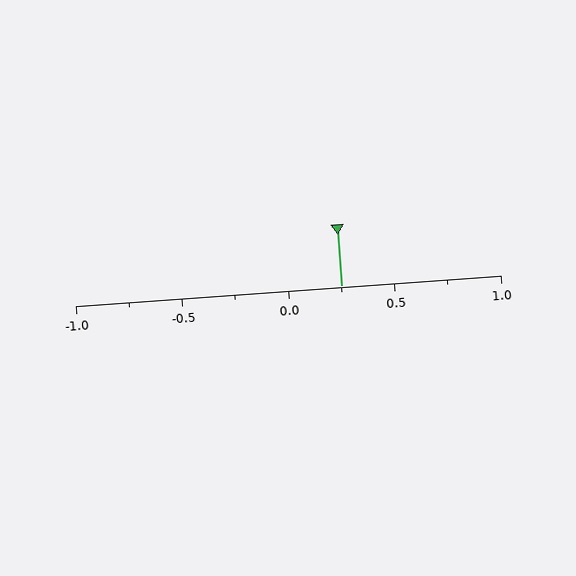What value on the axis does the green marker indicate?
The marker indicates approximately 0.25.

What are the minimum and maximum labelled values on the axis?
The axis runs from -1.0 to 1.0.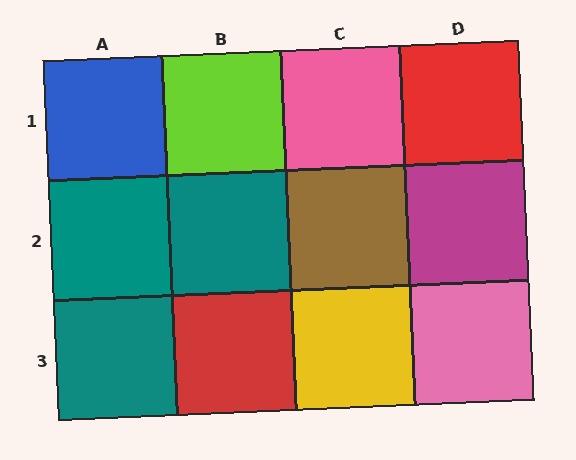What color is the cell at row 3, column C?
Yellow.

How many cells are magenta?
1 cell is magenta.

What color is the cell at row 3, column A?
Teal.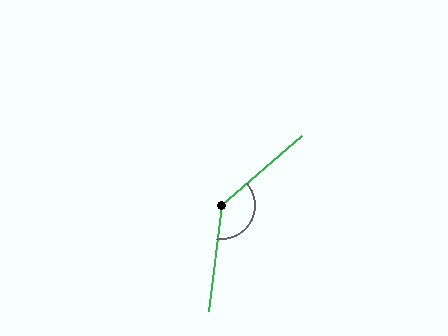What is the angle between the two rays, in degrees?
Approximately 138 degrees.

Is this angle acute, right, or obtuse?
It is obtuse.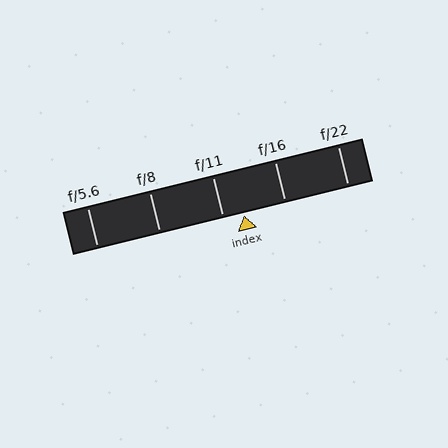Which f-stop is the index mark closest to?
The index mark is closest to f/11.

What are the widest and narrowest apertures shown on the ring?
The widest aperture shown is f/5.6 and the narrowest is f/22.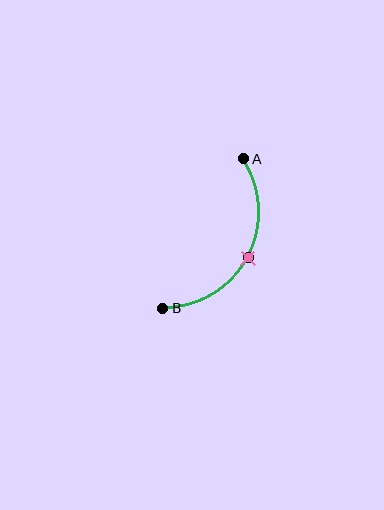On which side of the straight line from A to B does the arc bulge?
The arc bulges to the right of the straight line connecting A and B.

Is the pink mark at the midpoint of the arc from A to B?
Yes. The pink mark lies on the arc at equal arc-length from both A and B — it is the arc midpoint.